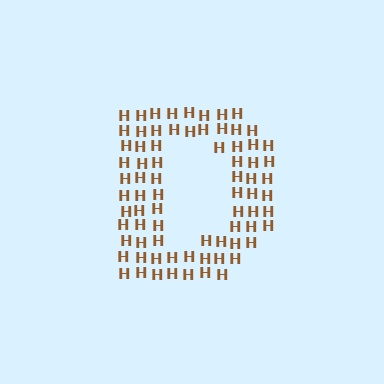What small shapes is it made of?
It is made of small letter H's.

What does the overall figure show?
The overall figure shows the letter D.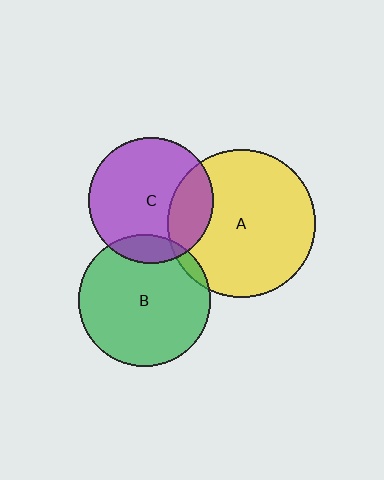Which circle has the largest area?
Circle A (yellow).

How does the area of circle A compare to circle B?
Approximately 1.3 times.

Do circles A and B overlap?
Yes.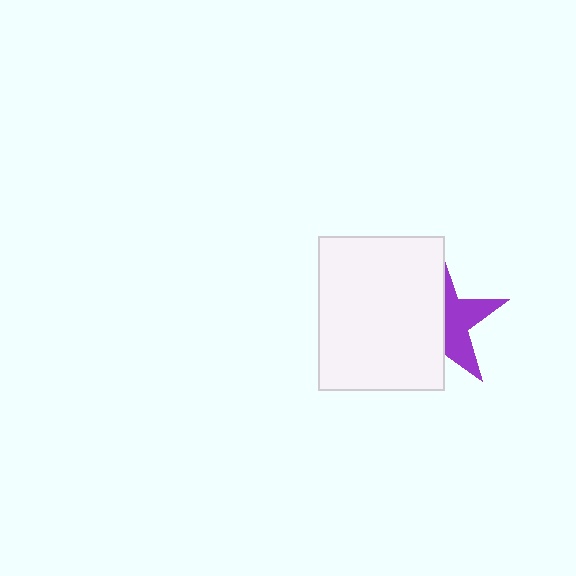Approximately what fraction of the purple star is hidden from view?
Roughly 59% of the purple star is hidden behind the white rectangle.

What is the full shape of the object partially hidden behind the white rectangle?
The partially hidden object is a purple star.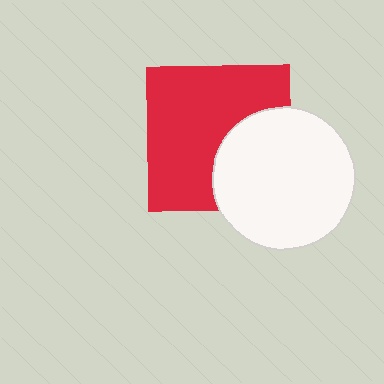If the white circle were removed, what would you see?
You would see the complete red square.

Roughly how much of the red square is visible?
Most of it is visible (roughly 66%).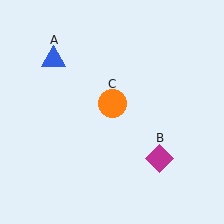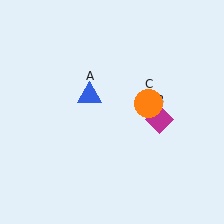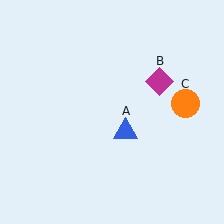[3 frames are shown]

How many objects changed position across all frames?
3 objects changed position: blue triangle (object A), magenta diamond (object B), orange circle (object C).